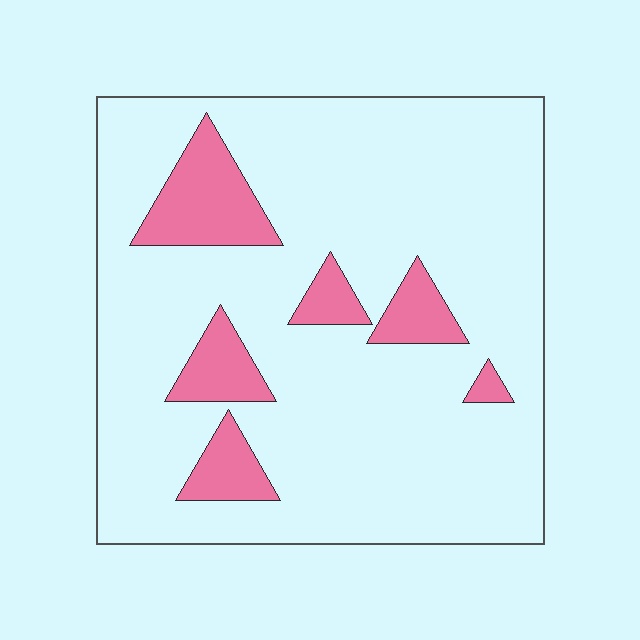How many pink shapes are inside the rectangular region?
6.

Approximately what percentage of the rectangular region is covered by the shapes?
Approximately 15%.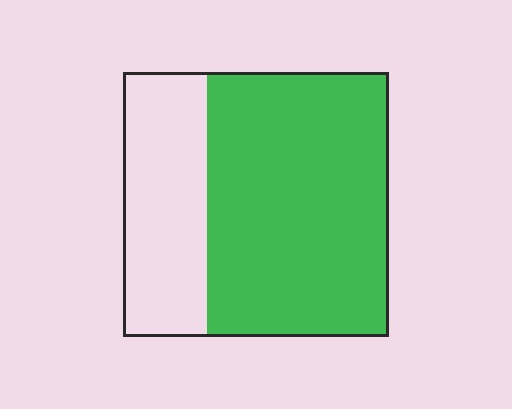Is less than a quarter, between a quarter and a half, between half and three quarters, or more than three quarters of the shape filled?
Between half and three quarters.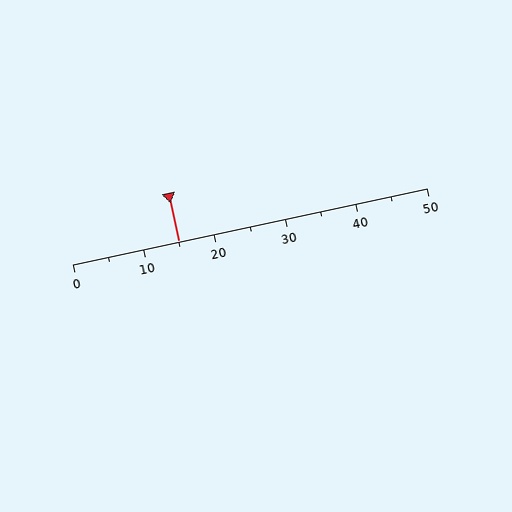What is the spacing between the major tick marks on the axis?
The major ticks are spaced 10 apart.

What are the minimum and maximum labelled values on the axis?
The axis runs from 0 to 50.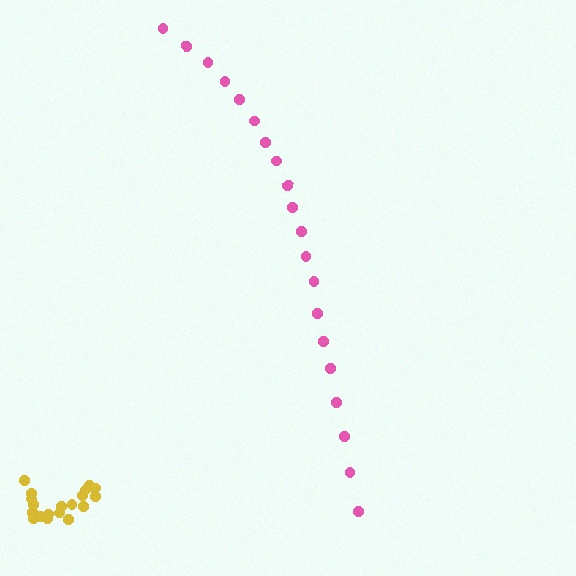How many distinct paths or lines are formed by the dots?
There are 2 distinct paths.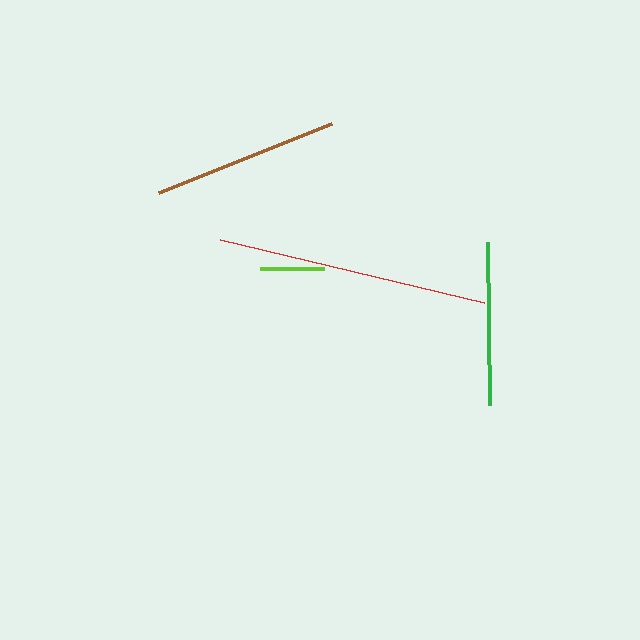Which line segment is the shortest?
The lime line is the shortest at approximately 64 pixels.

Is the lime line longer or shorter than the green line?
The green line is longer than the lime line.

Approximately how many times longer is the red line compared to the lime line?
The red line is approximately 4.2 times the length of the lime line.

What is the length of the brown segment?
The brown segment is approximately 186 pixels long.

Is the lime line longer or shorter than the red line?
The red line is longer than the lime line.